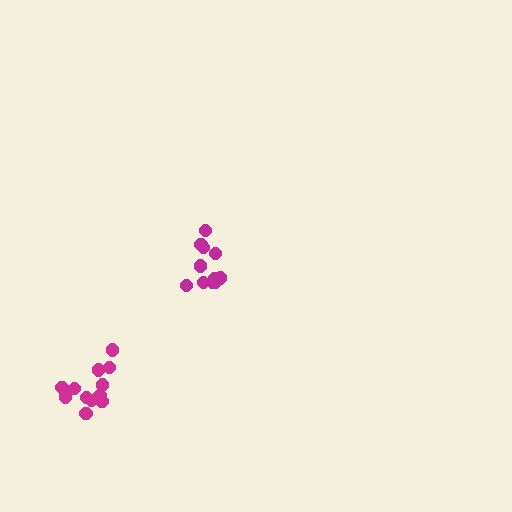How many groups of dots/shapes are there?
There are 2 groups.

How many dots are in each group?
Group 1: 12 dots, Group 2: 11 dots (23 total).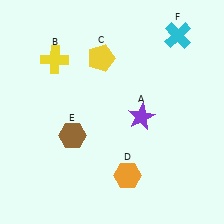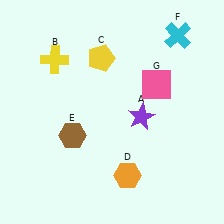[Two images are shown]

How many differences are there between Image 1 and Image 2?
There is 1 difference between the two images.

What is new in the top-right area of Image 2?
A pink square (G) was added in the top-right area of Image 2.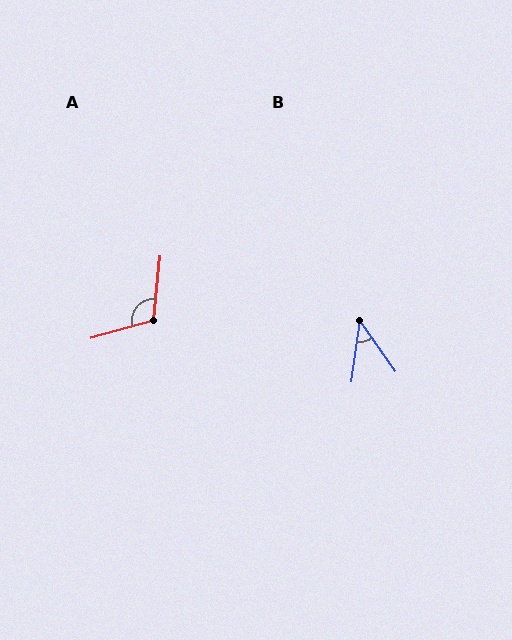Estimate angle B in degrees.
Approximately 43 degrees.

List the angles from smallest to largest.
B (43°), A (111°).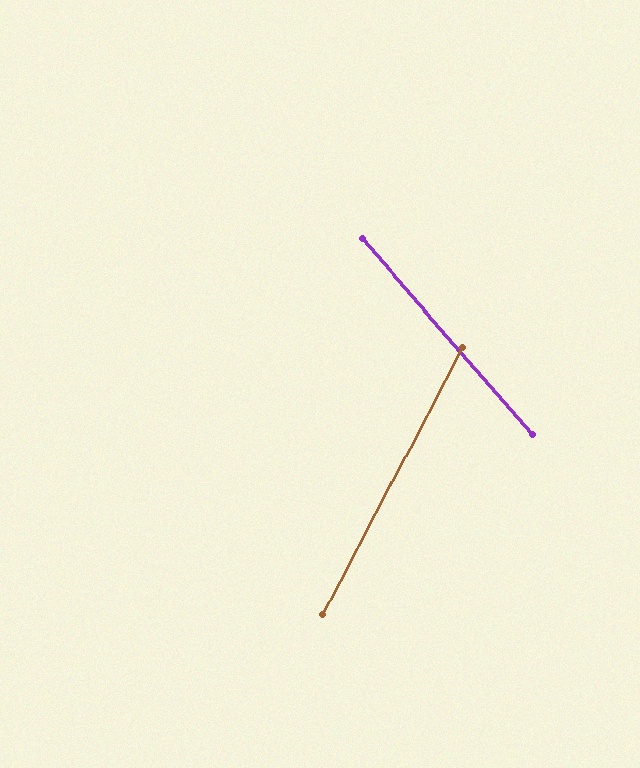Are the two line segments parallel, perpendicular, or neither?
Neither parallel nor perpendicular — they differ by about 68°.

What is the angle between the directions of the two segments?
Approximately 68 degrees.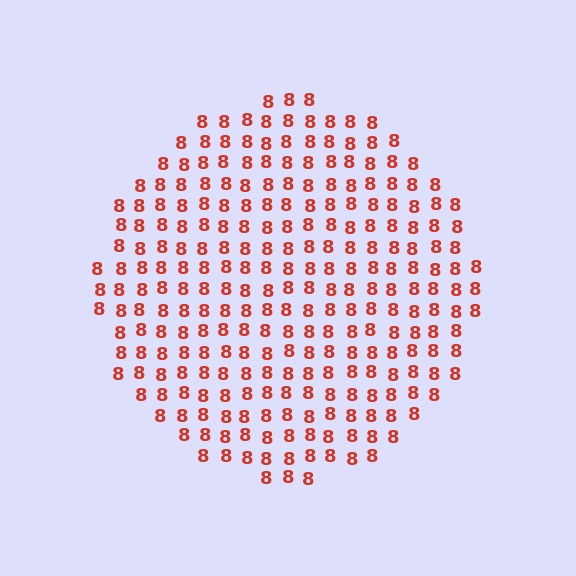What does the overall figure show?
The overall figure shows a circle.